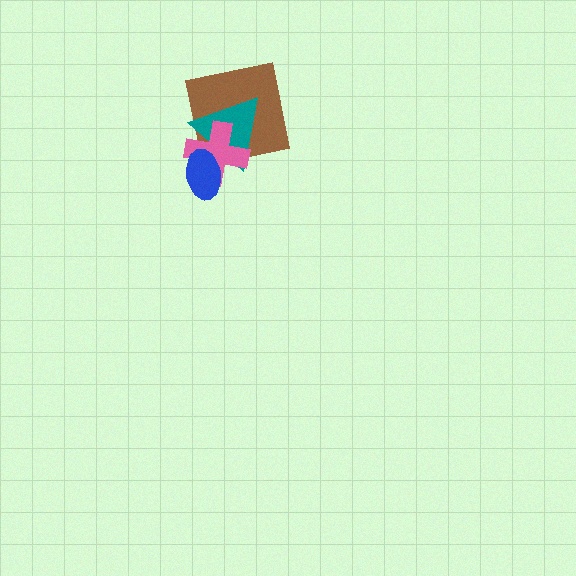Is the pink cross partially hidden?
Yes, it is partially covered by another shape.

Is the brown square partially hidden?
Yes, it is partially covered by another shape.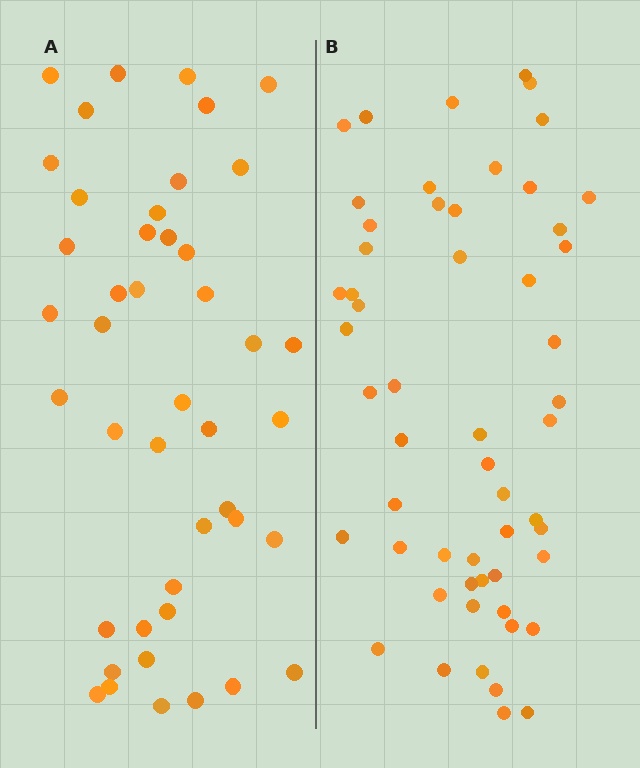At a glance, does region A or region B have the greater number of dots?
Region B (the right region) has more dots.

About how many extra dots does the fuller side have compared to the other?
Region B has roughly 12 or so more dots than region A.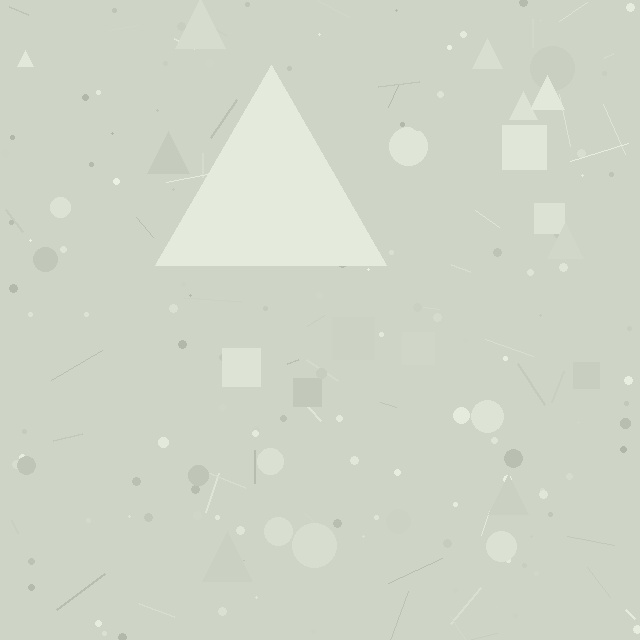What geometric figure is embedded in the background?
A triangle is embedded in the background.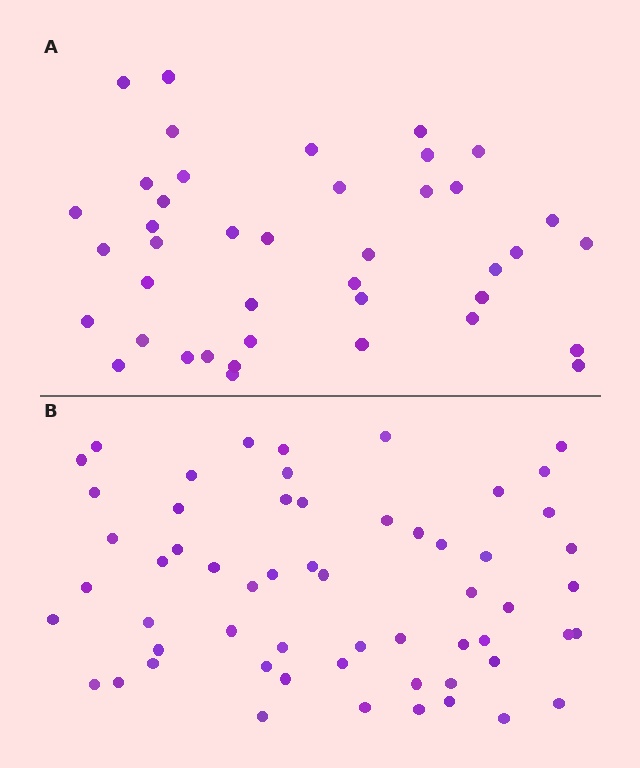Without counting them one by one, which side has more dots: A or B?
Region B (the bottom region) has more dots.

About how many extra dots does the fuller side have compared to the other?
Region B has approximately 15 more dots than region A.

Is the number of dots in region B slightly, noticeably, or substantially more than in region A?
Region B has noticeably more, but not dramatically so. The ratio is roughly 1.4 to 1.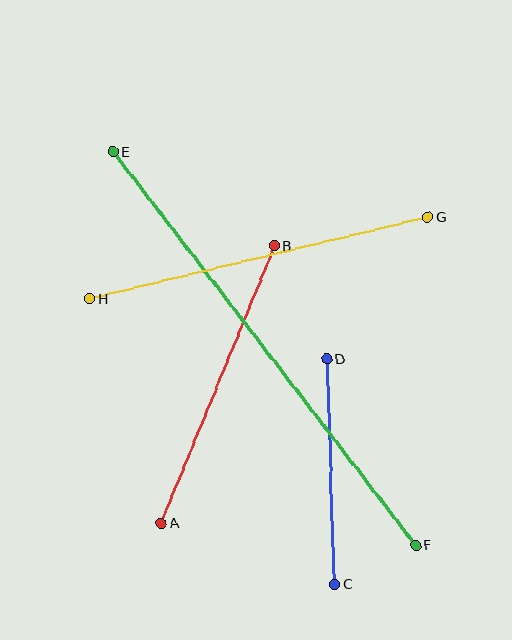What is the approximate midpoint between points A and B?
The midpoint is at approximately (218, 385) pixels.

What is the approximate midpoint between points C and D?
The midpoint is at approximately (331, 472) pixels.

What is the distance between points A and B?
The distance is approximately 300 pixels.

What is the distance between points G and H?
The distance is approximately 348 pixels.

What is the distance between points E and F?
The distance is approximately 497 pixels.